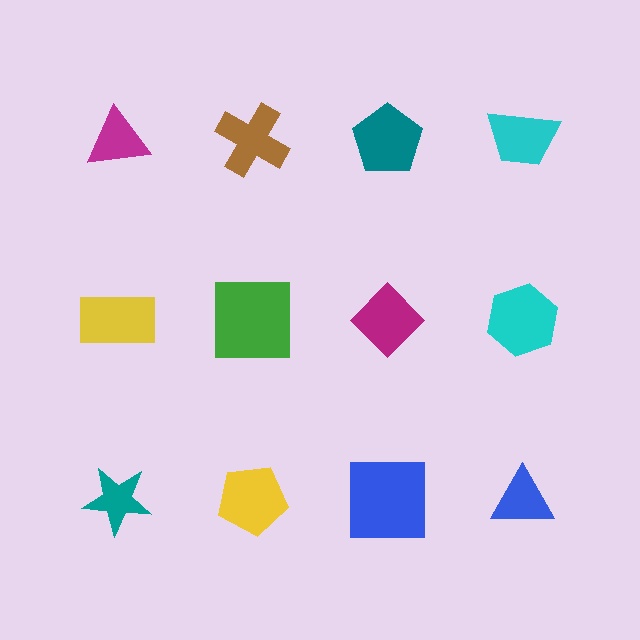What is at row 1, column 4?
A cyan trapezoid.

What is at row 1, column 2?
A brown cross.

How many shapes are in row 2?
4 shapes.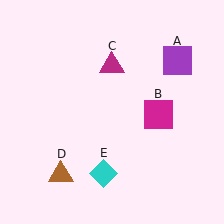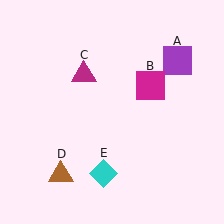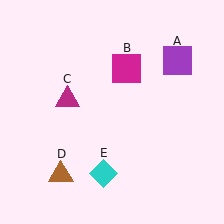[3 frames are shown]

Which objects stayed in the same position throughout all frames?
Purple square (object A) and brown triangle (object D) and cyan diamond (object E) remained stationary.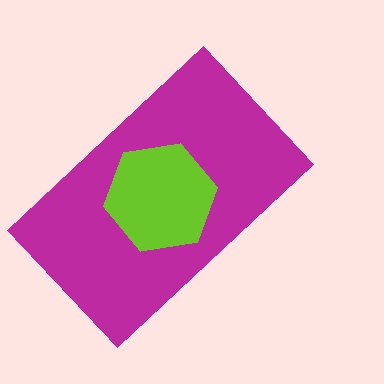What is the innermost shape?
The lime hexagon.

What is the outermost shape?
The magenta rectangle.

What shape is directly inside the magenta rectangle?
The lime hexagon.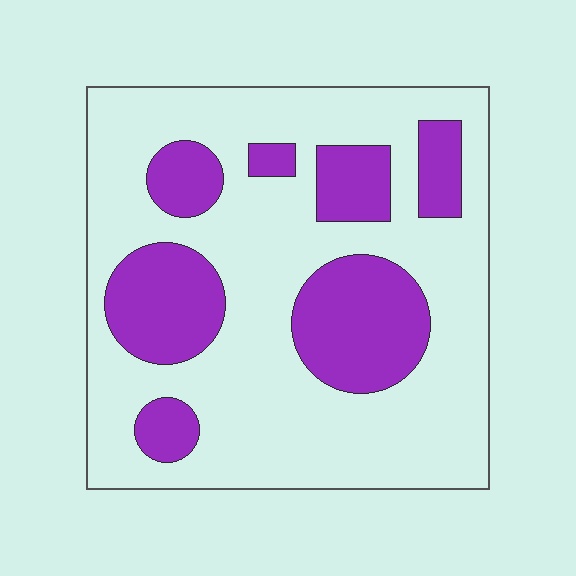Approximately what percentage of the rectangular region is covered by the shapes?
Approximately 30%.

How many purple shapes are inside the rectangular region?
7.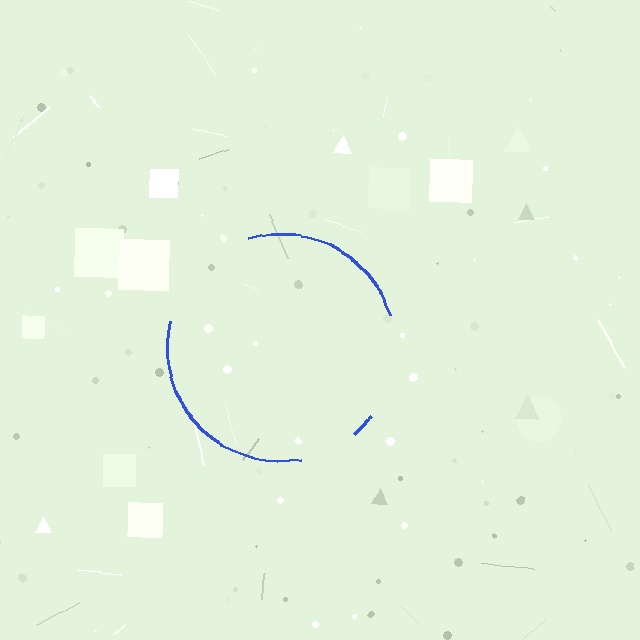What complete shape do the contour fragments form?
The contour fragments form a circle.